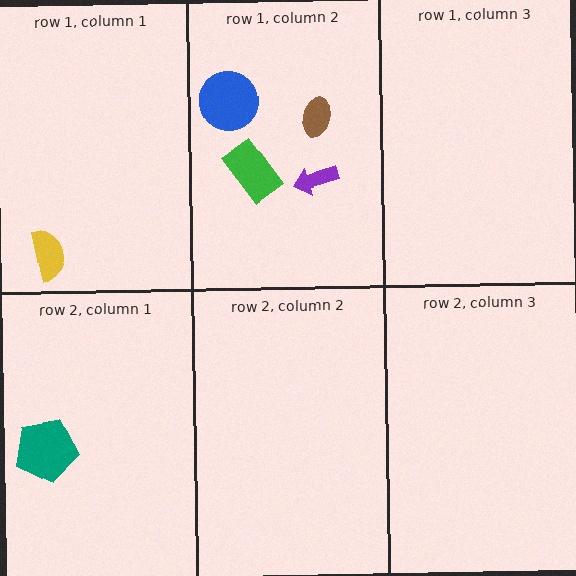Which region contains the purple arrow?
The row 1, column 2 region.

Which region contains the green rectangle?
The row 1, column 2 region.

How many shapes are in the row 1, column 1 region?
1.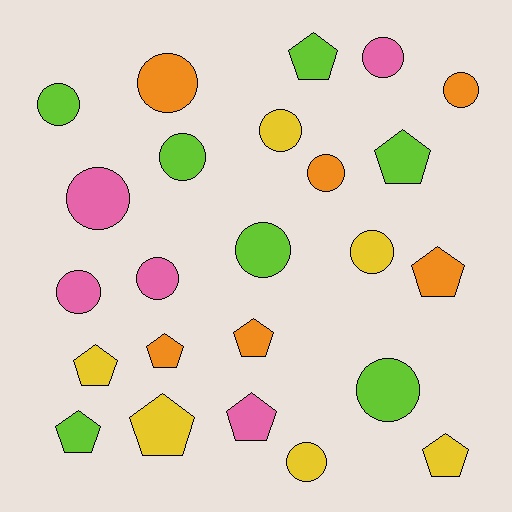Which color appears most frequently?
Lime, with 7 objects.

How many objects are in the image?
There are 24 objects.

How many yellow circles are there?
There are 3 yellow circles.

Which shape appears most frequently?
Circle, with 14 objects.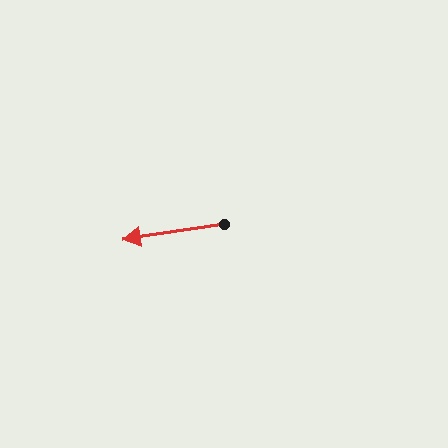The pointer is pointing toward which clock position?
Roughly 9 o'clock.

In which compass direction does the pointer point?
West.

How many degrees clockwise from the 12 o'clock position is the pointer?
Approximately 262 degrees.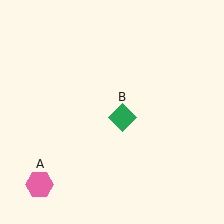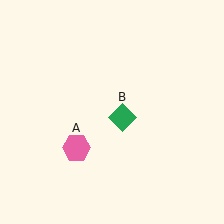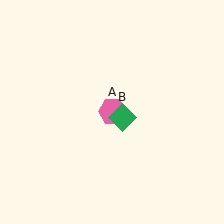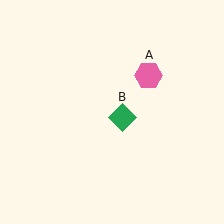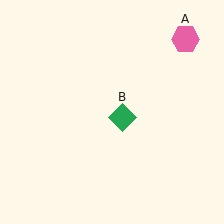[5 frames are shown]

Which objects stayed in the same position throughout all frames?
Green diamond (object B) remained stationary.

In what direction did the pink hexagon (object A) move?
The pink hexagon (object A) moved up and to the right.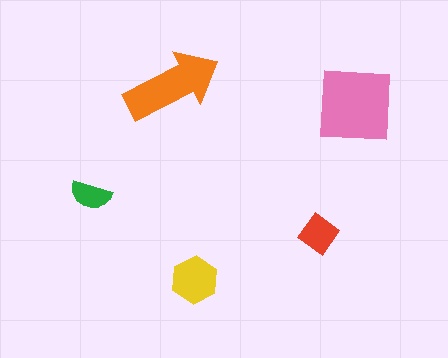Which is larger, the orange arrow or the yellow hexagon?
The orange arrow.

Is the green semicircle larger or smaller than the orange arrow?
Smaller.